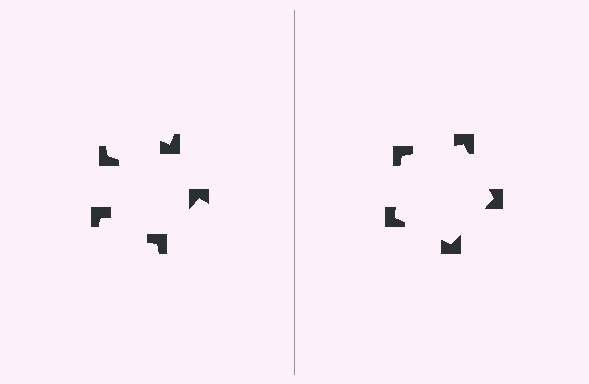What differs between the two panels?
The notched squares are positioned identically on both sides; only the wedge orientations differ. On the right they align to a pentagon; on the left they are misaligned.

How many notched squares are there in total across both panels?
10 — 5 on each side.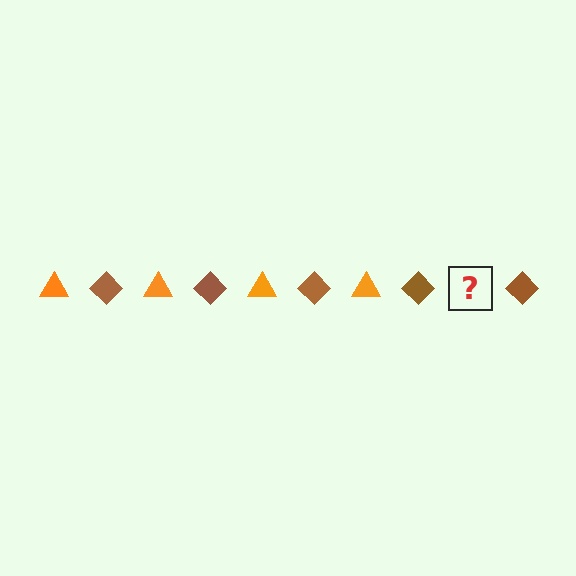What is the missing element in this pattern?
The missing element is an orange triangle.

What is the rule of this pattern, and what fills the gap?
The rule is that the pattern alternates between orange triangle and brown diamond. The gap should be filled with an orange triangle.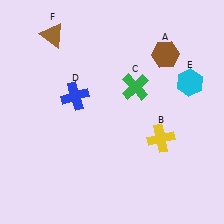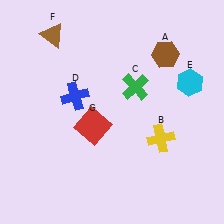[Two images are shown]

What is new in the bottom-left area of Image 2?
A red square (G) was added in the bottom-left area of Image 2.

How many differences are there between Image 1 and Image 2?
There is 1 difference between the two images.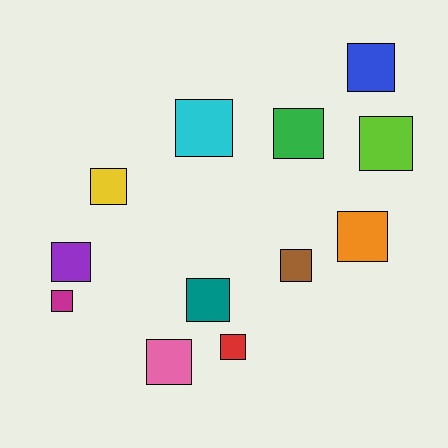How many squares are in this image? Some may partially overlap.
There are 12 squares.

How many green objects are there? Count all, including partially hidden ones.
There is 1 green object.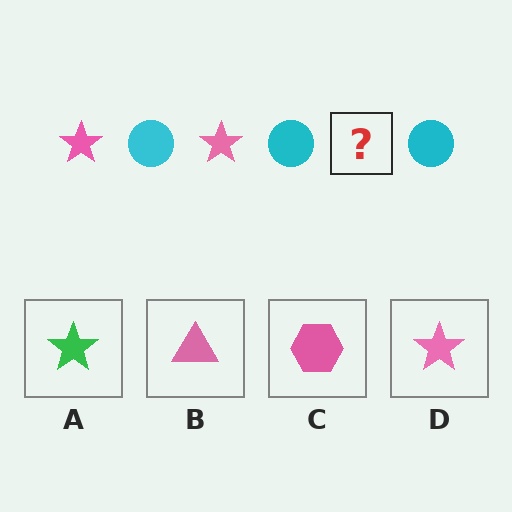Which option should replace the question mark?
Option D.